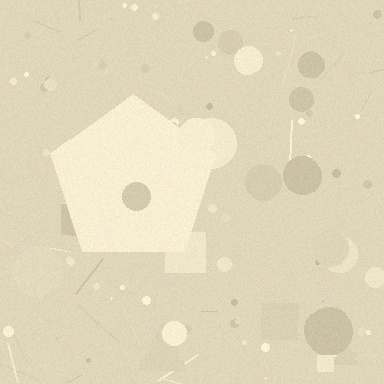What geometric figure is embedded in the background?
A pentagon is embedded in the background.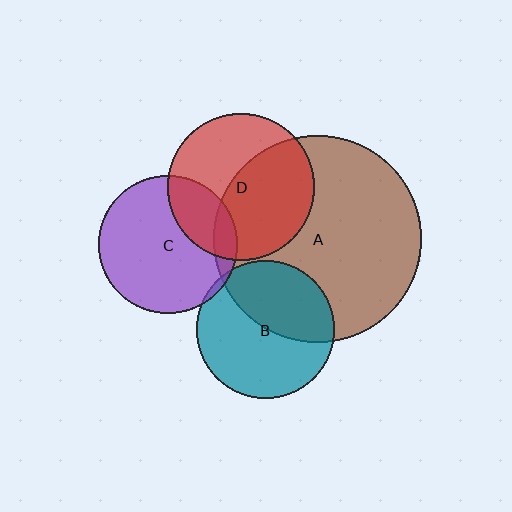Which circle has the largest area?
Circle A (brown).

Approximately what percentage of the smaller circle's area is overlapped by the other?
Approximately 25%.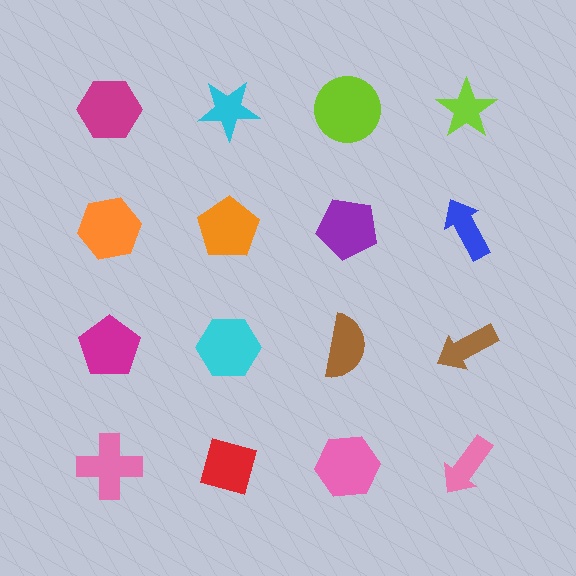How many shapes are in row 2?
4 shapes.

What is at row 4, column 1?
A pink cross.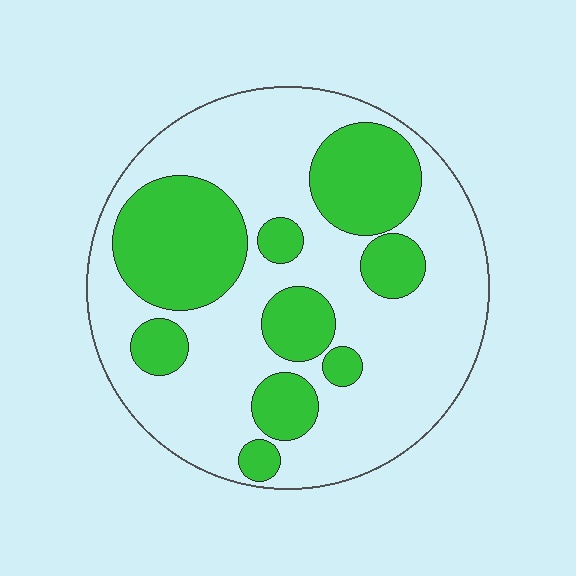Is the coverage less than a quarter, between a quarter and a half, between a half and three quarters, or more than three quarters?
Between a quarter and a half.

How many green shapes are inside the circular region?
9.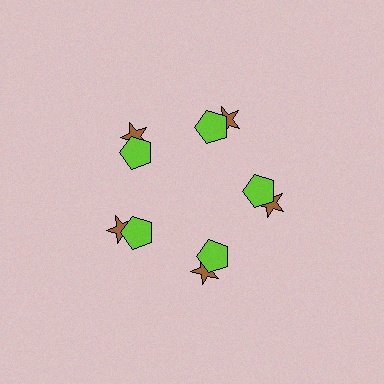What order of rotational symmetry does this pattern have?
This pattern has 5-fold rotational symmetry.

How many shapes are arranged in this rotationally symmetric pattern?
There are 10 shapes, arranged in 5 groups of 2.